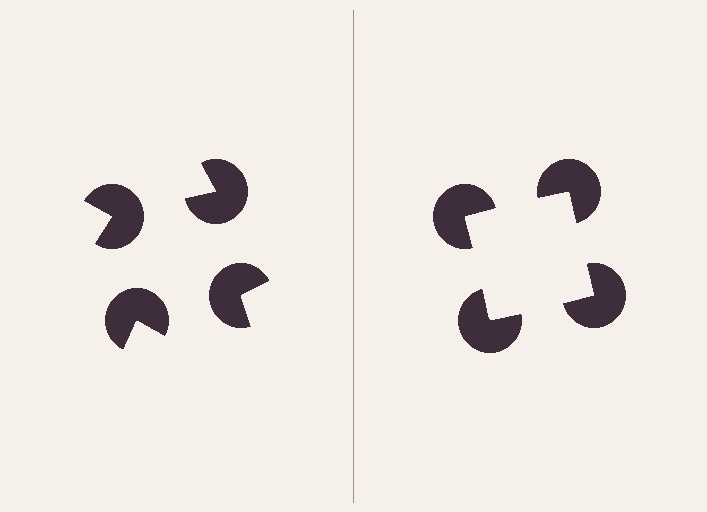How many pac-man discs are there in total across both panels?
8 — 4 on each side.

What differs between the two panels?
The pac-man discs are positioned identically on both sides; only the wedge orientations differ. On the right they align to a square; on the left they are misaligned.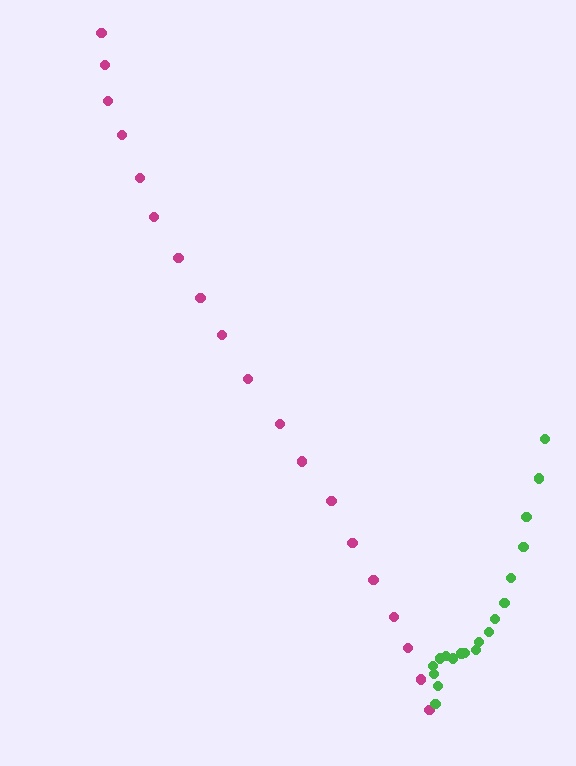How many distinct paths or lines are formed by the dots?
There are 2 distinct paths.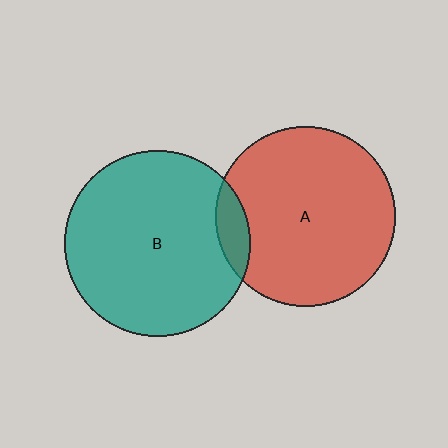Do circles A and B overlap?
Yes.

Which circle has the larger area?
Circle B (teal).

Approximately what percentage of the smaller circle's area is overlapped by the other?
Approximately 10%.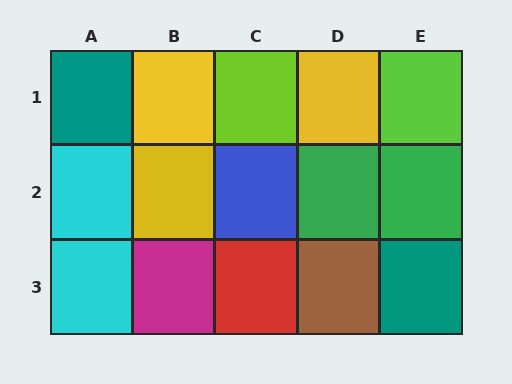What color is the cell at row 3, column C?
Red.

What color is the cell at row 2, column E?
Green.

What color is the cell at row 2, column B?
Yellow.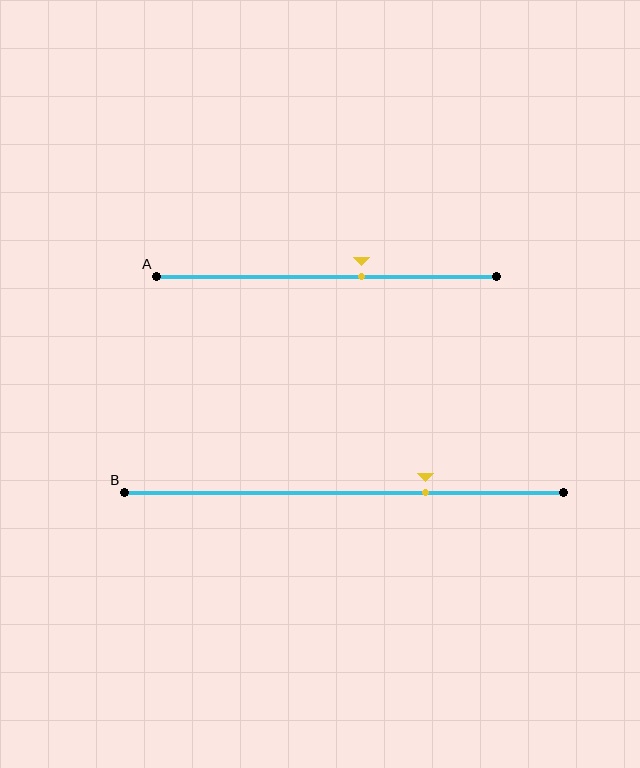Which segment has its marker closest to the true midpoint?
Segment A has its marker closest to the true midpoint.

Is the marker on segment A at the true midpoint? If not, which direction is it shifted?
No, the marker on segment A is shifted to the right by about 10% of the segment length.